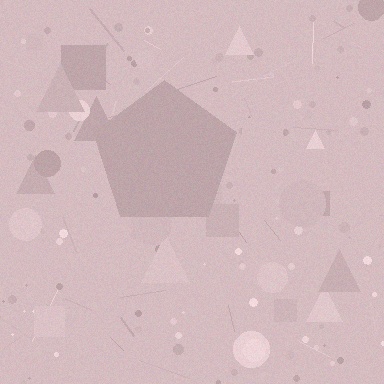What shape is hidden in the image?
A pentagon is hidden in the image.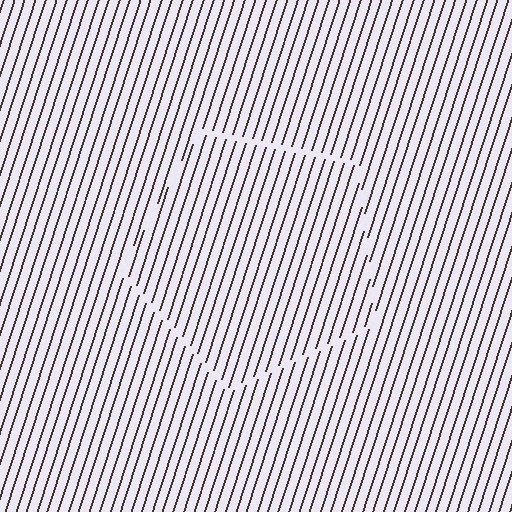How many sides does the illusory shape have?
5 sides — the line-ends trace a pentagon.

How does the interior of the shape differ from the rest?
The interior of the shape contains the same grating, shifted by half a period — the contour is defined by the phase discontinuity where line-ends from the inner and outer gratings abut.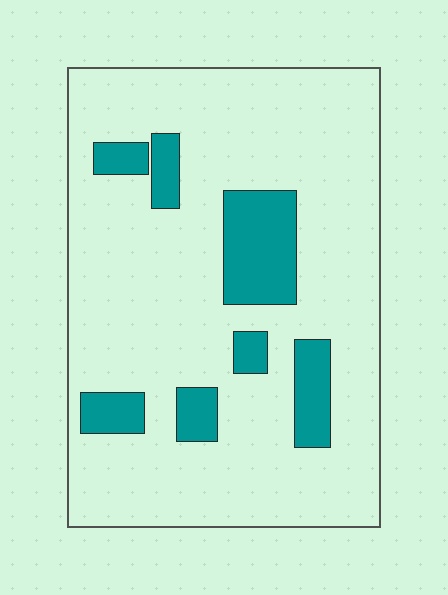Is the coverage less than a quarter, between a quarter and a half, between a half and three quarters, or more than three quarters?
Less than a quarter.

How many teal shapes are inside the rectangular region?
7.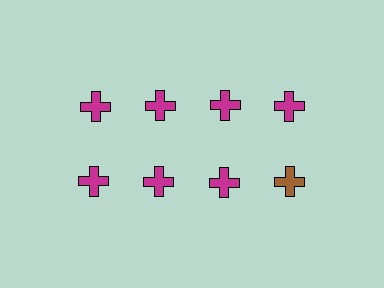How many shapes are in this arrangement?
There are 8 shapes arranged in a grid pattern.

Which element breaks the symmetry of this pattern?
The brown cross in the second row, second from right column breaks the symmetry. All other shapes are magenta crosses.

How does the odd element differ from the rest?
It has a different color: brown instead of magenta.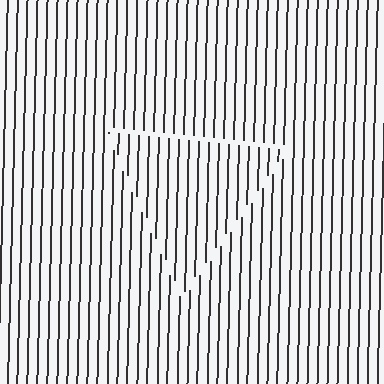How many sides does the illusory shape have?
3 sides — the line-ends trace a triangle.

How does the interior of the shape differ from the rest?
The interior of the shape contains the same grating, shifted by half a period — the contour is defined by the phase discontinuity where line-ends from the inner and outer gratings abut.